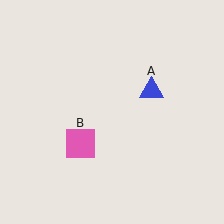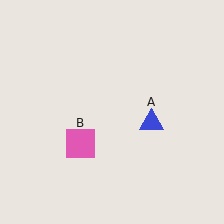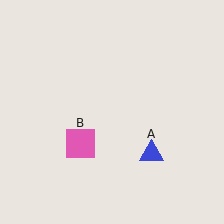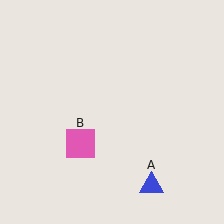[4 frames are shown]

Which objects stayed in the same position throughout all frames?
Pink square (object B) remained stationary.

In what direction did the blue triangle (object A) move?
The blue triangle (object A) moved down.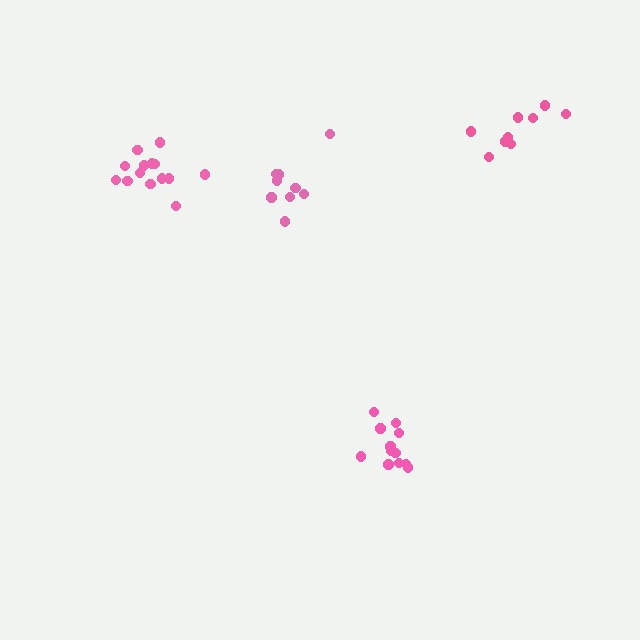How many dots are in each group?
Group 1: 12 dots, Group 2: 14 dots, Group 3: 9 dots, Group 4: 9 dots (44 total).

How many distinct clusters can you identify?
There are 4 distinct clusters.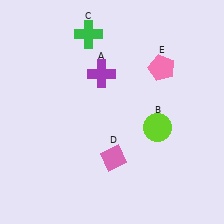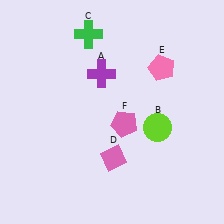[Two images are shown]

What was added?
A pink pentagon (F) was added in Image 2.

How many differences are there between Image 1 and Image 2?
There is 1 difference between the two images.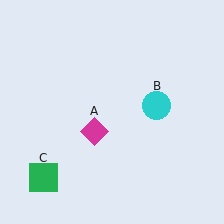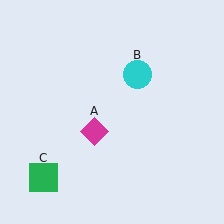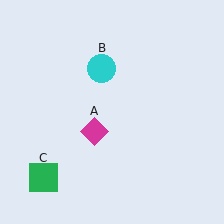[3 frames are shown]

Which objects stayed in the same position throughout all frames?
Magenta diamond (object A) and green square (object C) remained stationary.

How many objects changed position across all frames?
1 object changed position: cyan circle (object B).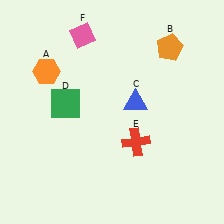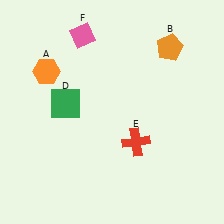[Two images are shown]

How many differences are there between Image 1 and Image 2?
There is 1 difference between the two images.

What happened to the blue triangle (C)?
The blue triangle (C) was removed in Image 2. It was in the top-right area of Image 1.